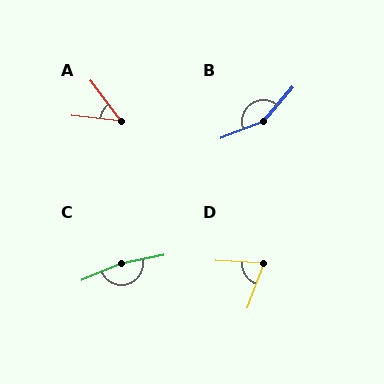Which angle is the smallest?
A, at approximately 47 degrees.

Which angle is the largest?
C, at approximately 169 degrees.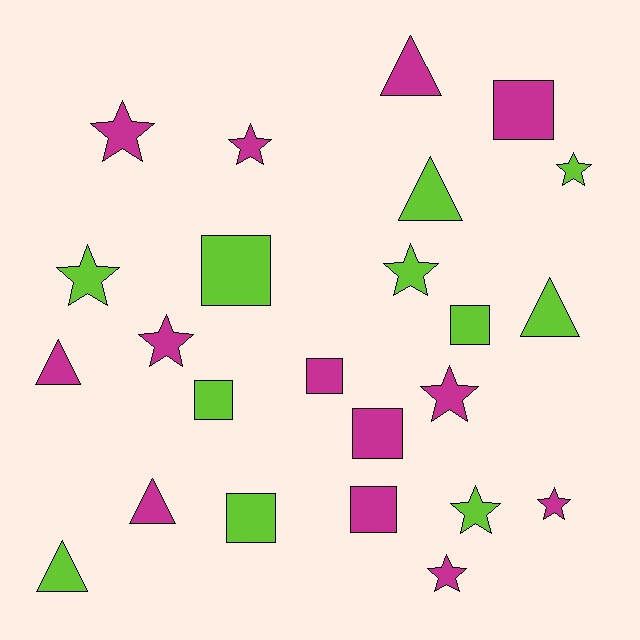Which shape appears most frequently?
Star, with 10 objects.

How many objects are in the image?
There are 24 objects.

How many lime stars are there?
There are 4 lime stars.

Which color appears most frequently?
Magenta, with 13 objects.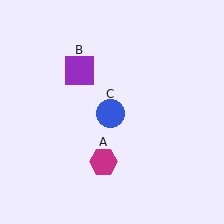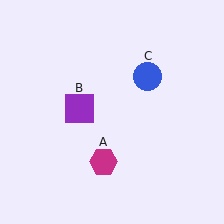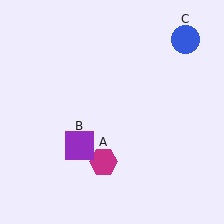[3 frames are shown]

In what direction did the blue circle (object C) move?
The blue circle (object C) moved up and to the right.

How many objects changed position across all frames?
2 objects changed position: purple square (object B), blue circle (object C).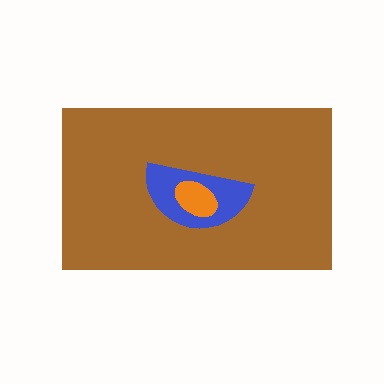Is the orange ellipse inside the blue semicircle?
Yes.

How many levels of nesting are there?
3.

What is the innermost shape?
The orange ellipse.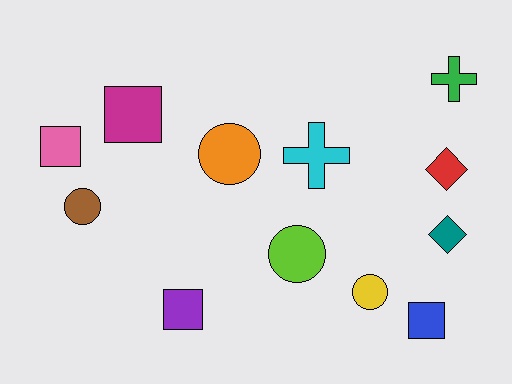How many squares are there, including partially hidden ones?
There are 4 squares.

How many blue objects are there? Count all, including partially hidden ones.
There is 1 blue object.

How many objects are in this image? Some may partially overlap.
There are 12 objects.